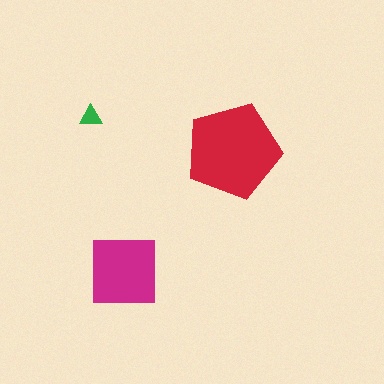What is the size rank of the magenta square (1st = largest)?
2nd.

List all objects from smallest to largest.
The green triangle, the magenta square, the red pentagon.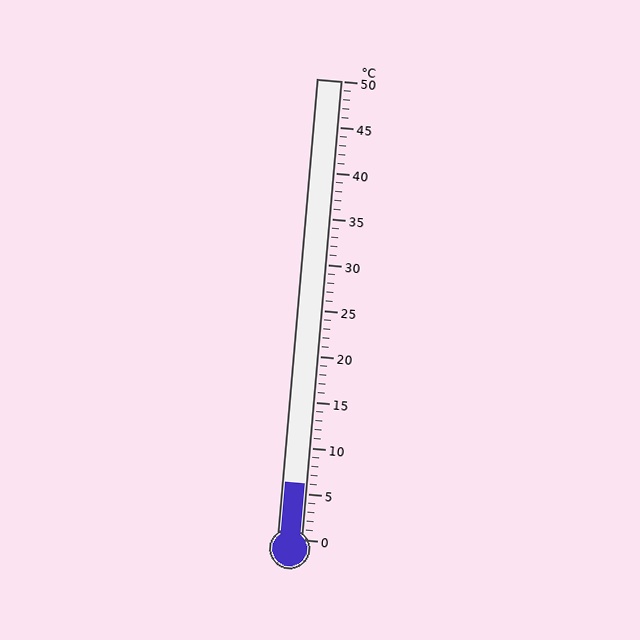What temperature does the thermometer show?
The thermometer shows approximately 6°C.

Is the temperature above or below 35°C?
The temperature is below 35°C.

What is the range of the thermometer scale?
The thermometer scale ranges from 0°C to 50°C.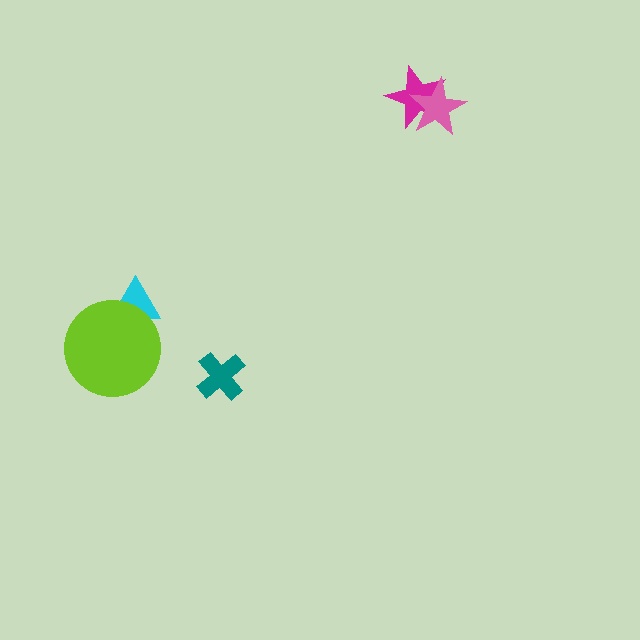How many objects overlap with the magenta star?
1 object overlaps with the magenta star.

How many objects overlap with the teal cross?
0 objects overlap with the teal cross.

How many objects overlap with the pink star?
1 object overlaps with the pink star.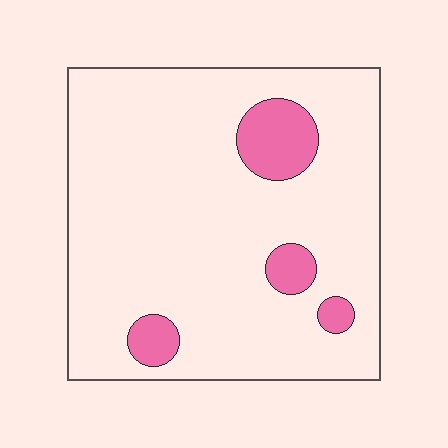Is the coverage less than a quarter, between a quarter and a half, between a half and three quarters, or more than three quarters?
Less than a quarter.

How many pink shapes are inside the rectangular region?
4.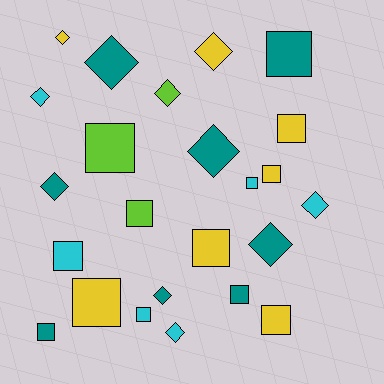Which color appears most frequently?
Teal, with 8 objects.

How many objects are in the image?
There are 24 objects.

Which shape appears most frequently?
Square, with 13 objects.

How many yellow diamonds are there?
There are 2 yellow diamonds.